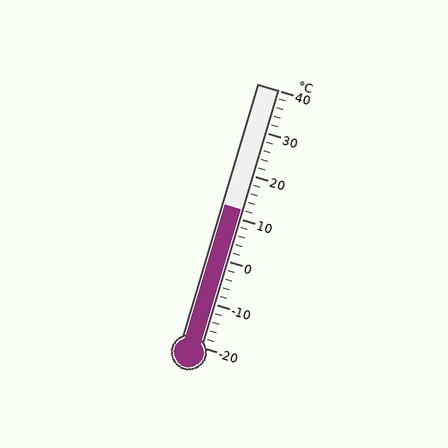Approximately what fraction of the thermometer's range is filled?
The thermometer is filled to approximately 55% of its range.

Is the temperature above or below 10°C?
The temperature is above 10°C.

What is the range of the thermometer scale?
The thermometer scale ranges from -20°C to 40°C.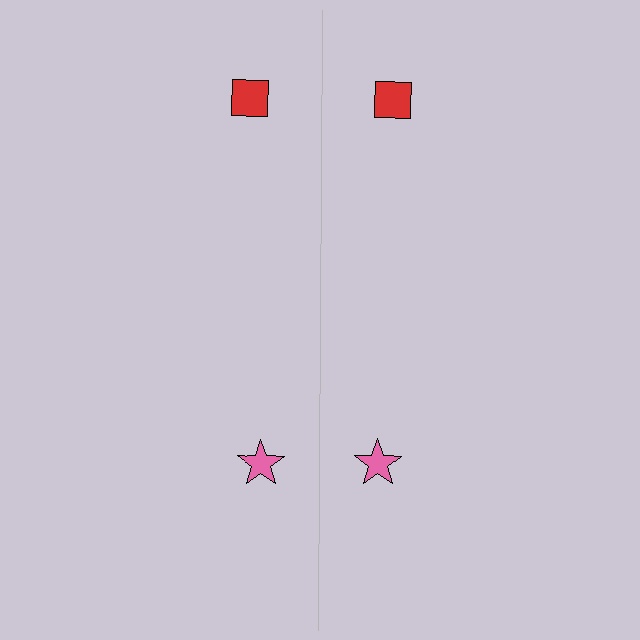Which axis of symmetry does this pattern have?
The pattern has a vertical axis of symmetry running through the center of the image.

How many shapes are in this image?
There are 4 shapes in this image.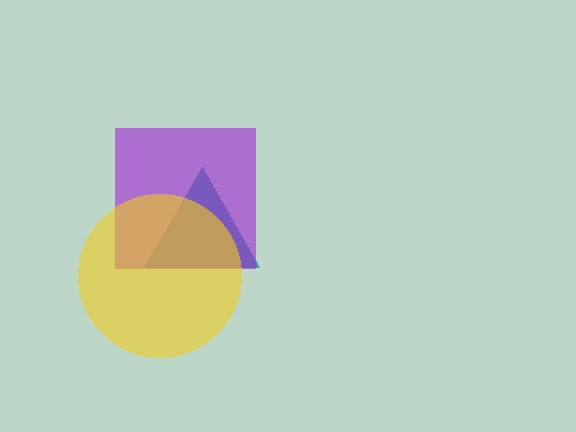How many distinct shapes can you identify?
There are 3 distinct shapes: a teal triangle, a purple square, a yellow circle.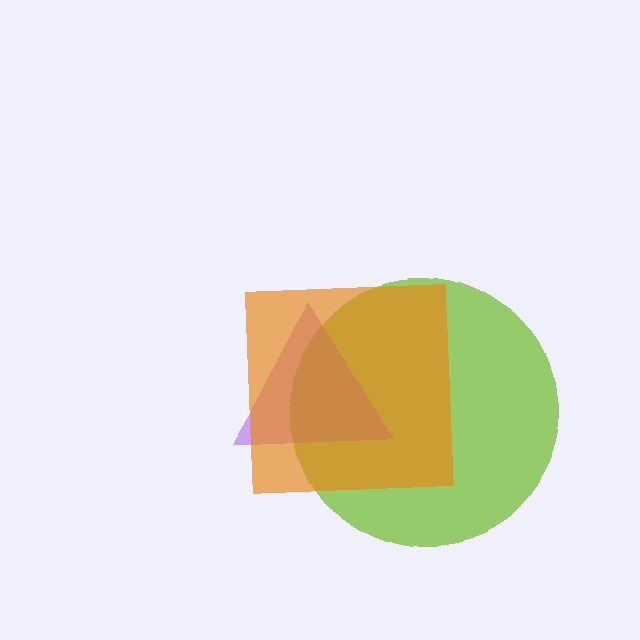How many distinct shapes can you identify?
There are 3 distinct shapes: a lime circle, a purple triangle, an orange square.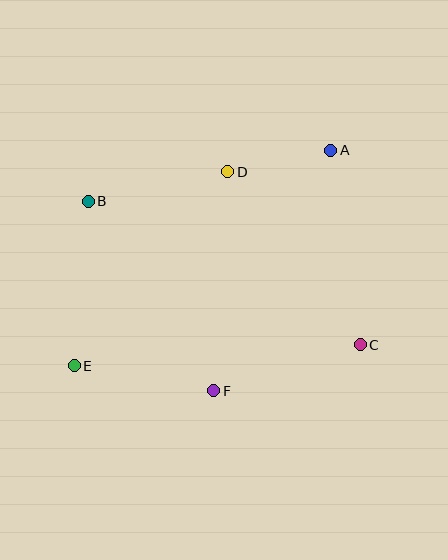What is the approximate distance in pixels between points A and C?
The distance between A and C is approximately 197 pixels.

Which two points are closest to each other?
Points A and D are closest to each other.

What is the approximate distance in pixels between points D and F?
The distance between D and F is approximately 220 pixels.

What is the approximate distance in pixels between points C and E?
The distance between C and E is approximately 287 pixels.